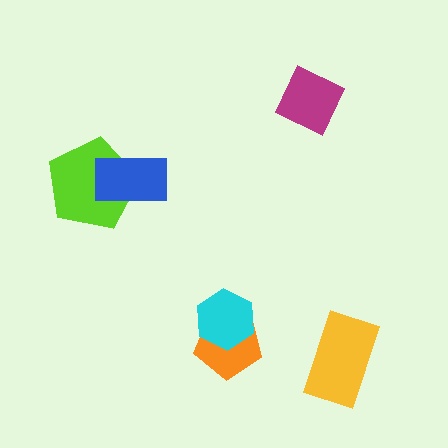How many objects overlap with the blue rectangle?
1 object overlaps with the blue rectangle.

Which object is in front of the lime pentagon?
The blue rectangle is in front of the lime pentagon.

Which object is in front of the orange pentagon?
The cyan hexagon is in front of the orange pentagon.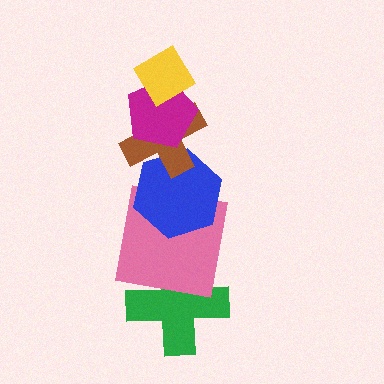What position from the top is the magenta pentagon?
The magenta pentagon is 2nd from the top.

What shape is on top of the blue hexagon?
The brown cross is on top of the blue hexagon.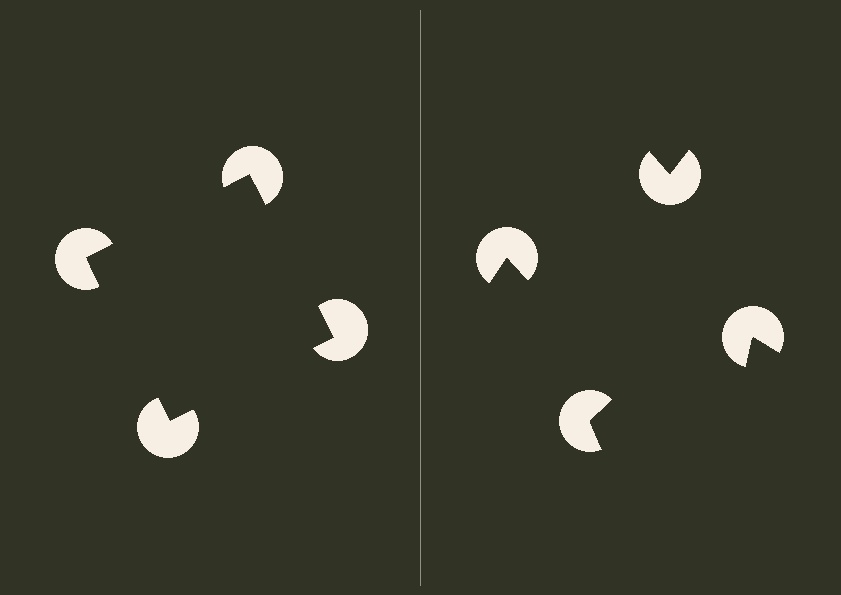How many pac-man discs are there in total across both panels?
8 — 4 on each side.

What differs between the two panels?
The pac-man discs are positioned identically on both sides; only the wedge orientations differ. On the left they align to a square; on the right they are misaligned.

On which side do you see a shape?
An illusory square appears on the left side. On the right side the wedge cuts are rotated, so no coherent shape forms.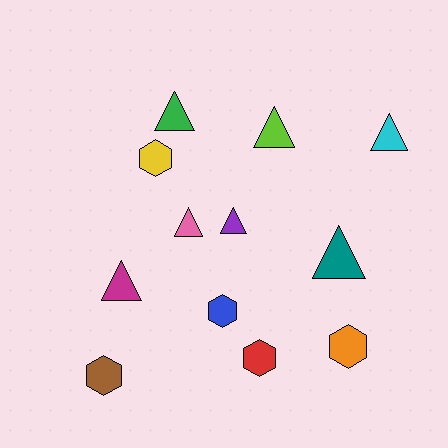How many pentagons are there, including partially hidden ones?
There are no pentagons.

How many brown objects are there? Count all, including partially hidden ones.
There is 1 brown object.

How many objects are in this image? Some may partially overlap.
There are 12 objects.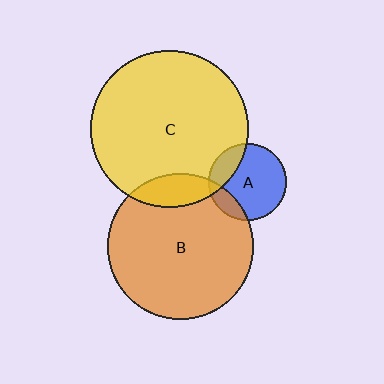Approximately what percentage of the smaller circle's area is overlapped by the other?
Approximately 20%.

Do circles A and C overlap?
Yes.